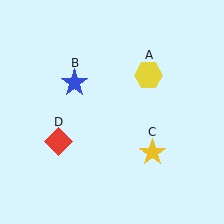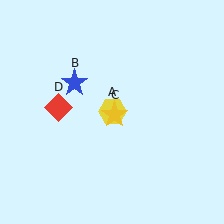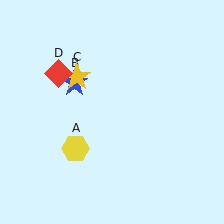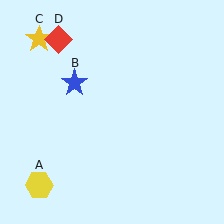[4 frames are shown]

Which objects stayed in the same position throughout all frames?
Blue star (object B) remained stationary.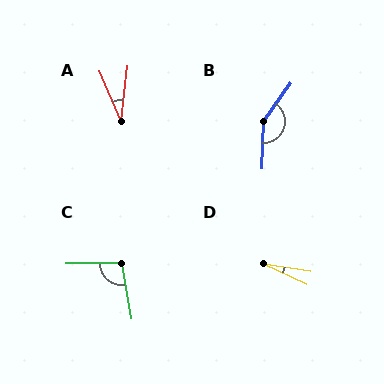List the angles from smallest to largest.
D (17°), A (30°), C (99°), B (146°).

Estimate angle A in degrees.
Approximately 30 degrees.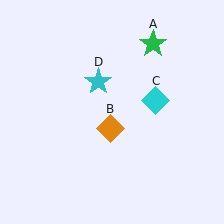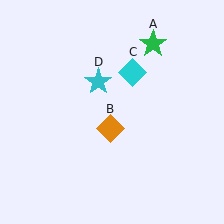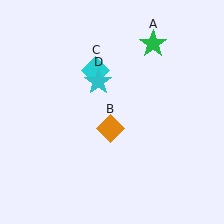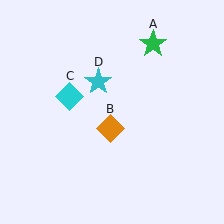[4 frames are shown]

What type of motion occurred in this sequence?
The cyan diamond (object C) rotated counterclockwise around the center of the scene.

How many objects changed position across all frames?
1 object changed position: cyan diamond (object C).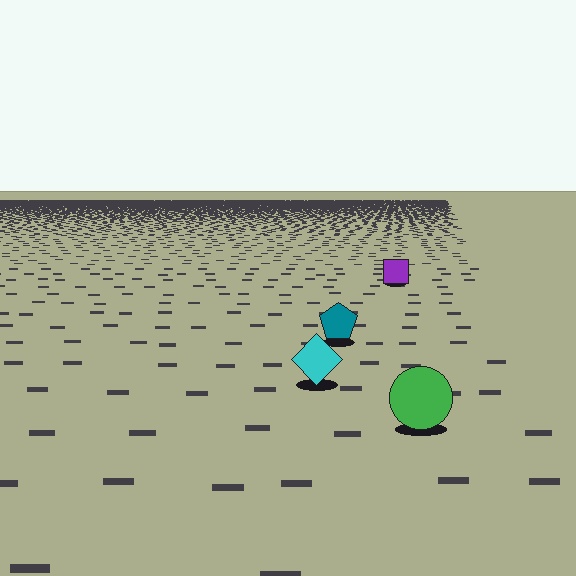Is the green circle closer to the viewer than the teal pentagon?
Yes. The green circle is closer — you can tell from the texture gradient: the ground texture is coarser near it.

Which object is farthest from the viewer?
The purple square is farthest from the viewer. It appears smaller and the ground texture around it is denser.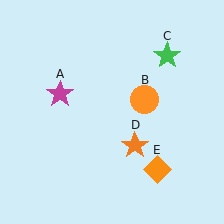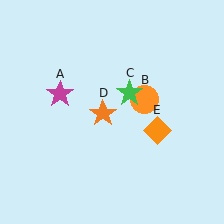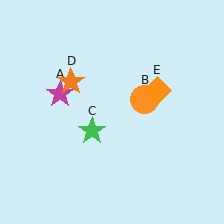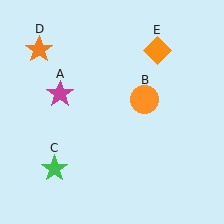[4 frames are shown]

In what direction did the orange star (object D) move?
The orange star (object D) moved up and to the left.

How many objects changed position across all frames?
3 objects changed position: green star (object C), orange star (object D), orange diamond (object E).